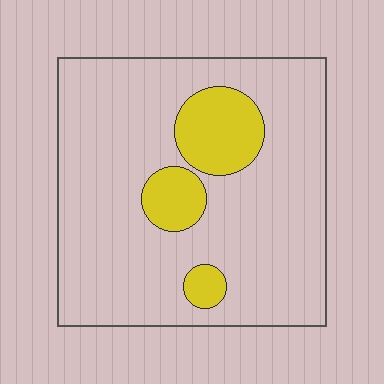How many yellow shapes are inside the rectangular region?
3.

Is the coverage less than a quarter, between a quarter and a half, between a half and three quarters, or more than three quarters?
Less than a quarter.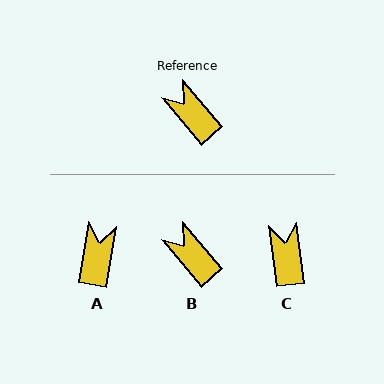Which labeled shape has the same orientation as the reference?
B.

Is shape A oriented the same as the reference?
No, it is off by about 50 degrees.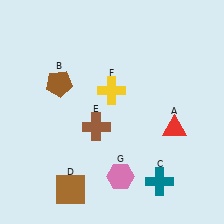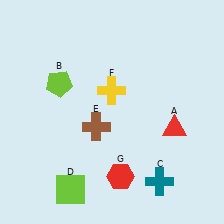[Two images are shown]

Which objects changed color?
B changed from brown to lime. D changed from brown to lime. G changed from pink to red.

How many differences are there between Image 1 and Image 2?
There are 3 differences between the two images.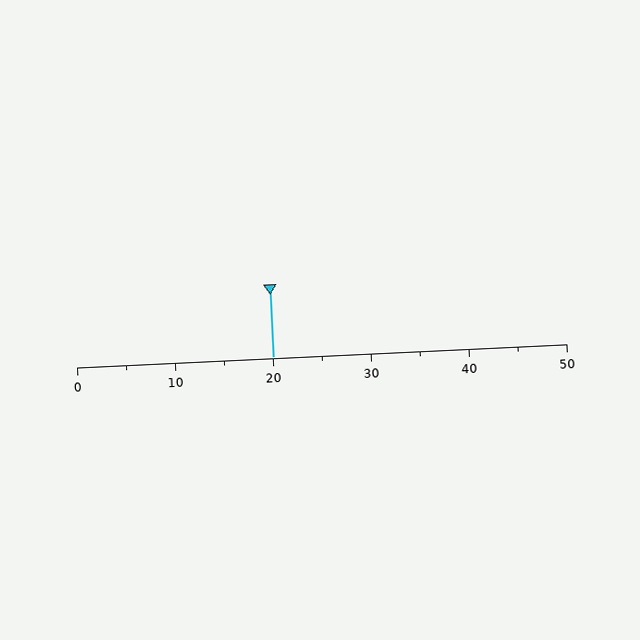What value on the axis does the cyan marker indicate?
The marker indicates approximately 20.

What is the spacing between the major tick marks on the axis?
The major ticks are spaced 10 apart.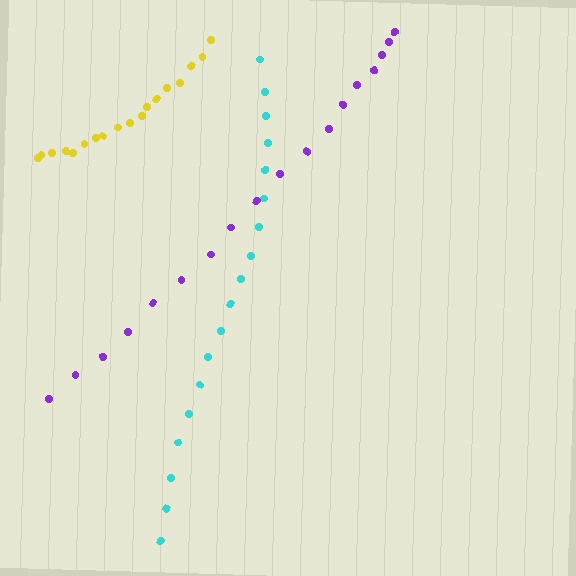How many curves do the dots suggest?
There are 3 distinct paths.